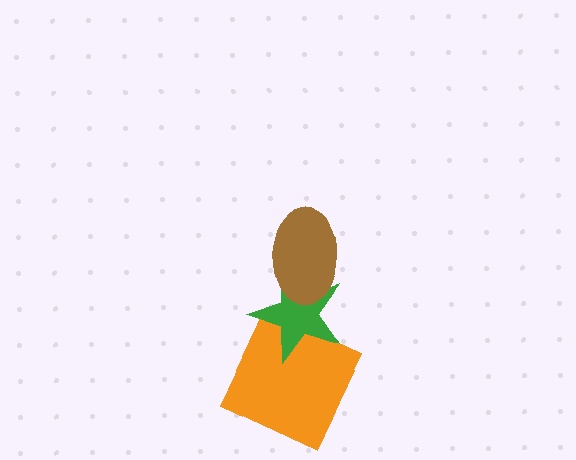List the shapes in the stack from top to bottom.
From top to bottom: the brown ellipse, the green star, the orange square.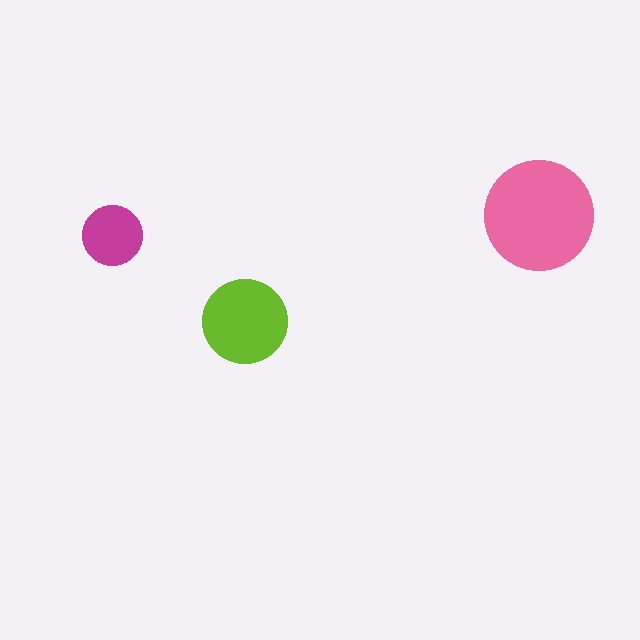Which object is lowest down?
The lime circle is bottommost.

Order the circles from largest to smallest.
the pink one, the lime one, the magenta one.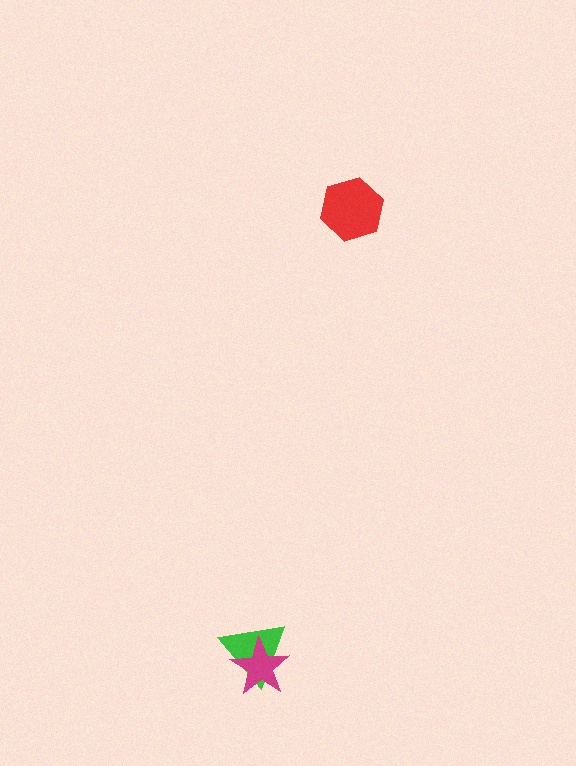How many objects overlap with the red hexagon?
0 objects overlap with the red hexagon.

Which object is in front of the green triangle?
The magenta star is in front of the green triangle.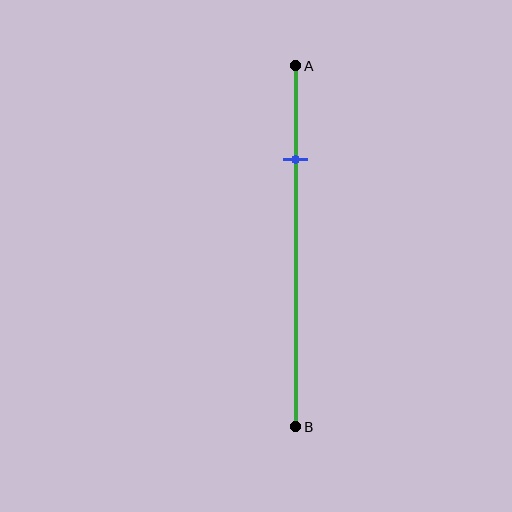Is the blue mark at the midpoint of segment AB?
No, the mark is at about 25% from A, not at the 50% midpoint.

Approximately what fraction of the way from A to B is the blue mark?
The blue mark is approximately 25% of the way from A to B.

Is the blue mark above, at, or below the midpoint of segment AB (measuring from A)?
The blue mark is above the midpoint of segment AB.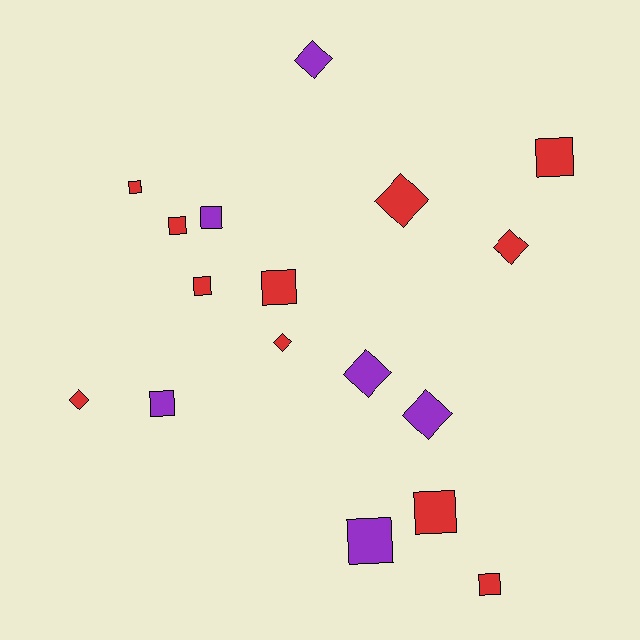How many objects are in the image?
There are 17 objects.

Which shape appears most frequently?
Square, with 10 objects.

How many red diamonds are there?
There are 4 red diamonds.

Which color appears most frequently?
Red, with 11 objects.